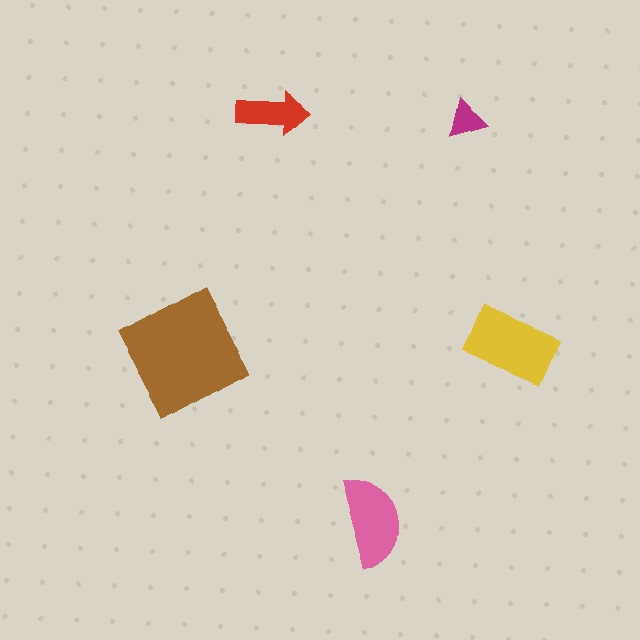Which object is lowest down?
The pink semicircle is bottommost.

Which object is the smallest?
The magenta triangle.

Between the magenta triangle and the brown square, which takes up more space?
The brown square.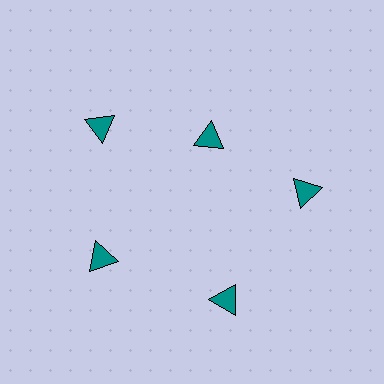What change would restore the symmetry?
The symmetry would be restored by moving it outward, back onto the ring so that all 5 triangles sit at equal angles and equal distance from the center.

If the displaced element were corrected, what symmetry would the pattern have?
It would have 5-fold rotational symmetry — the pattern would map onto itself every 72 degrees.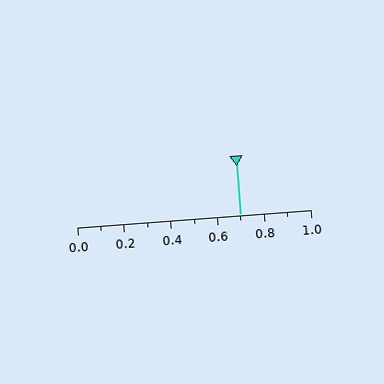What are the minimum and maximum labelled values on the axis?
The axis runs from 0.0 to 1.0.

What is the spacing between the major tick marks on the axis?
The major ticks are spaced 0.2 apart.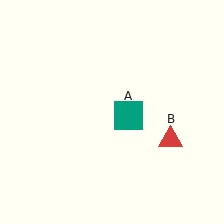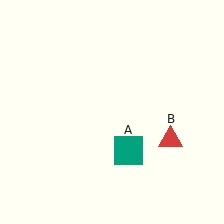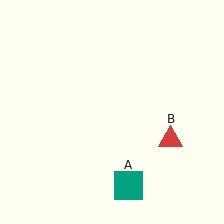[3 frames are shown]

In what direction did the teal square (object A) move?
The teal square (object A) moved down.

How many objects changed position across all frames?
1 object changed position: teal square (object A).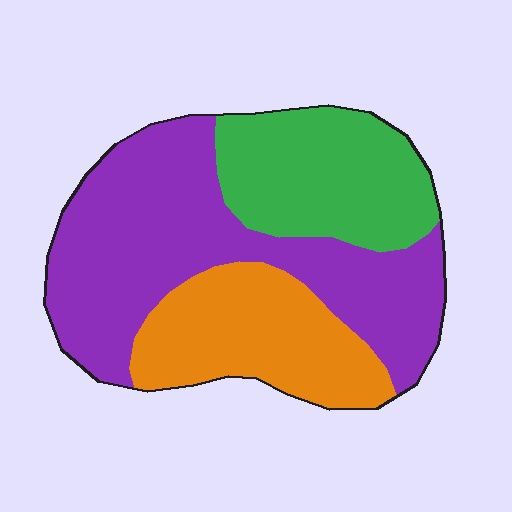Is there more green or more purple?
Purple.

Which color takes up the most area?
Purple, at roughly 50%.